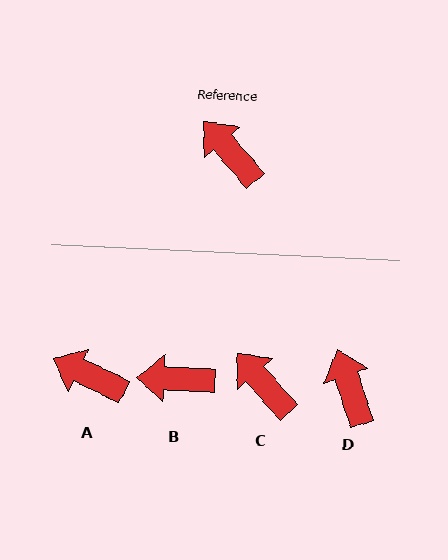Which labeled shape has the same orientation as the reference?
C.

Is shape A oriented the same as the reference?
No, it is off by about 23 degrees.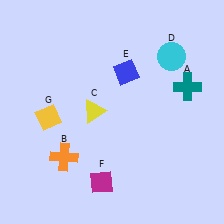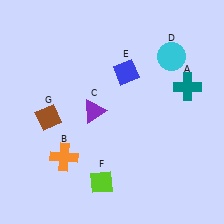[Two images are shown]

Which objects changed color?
C changed from yellow to purple. F changed from magenta to lime. G changed from yellow to brown.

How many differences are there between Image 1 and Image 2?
There are 3 differences between the two images.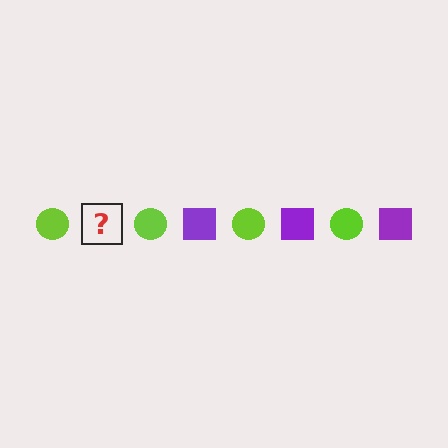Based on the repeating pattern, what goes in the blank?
The blank should be a purple square.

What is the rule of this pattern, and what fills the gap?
The rule is that the pattern alternates between lime circle and purple square. The gap should be filled with a purple square.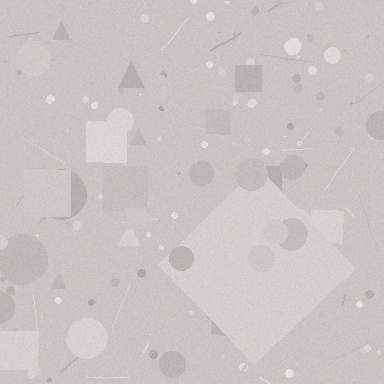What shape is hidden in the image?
A diamond is hidden in the image.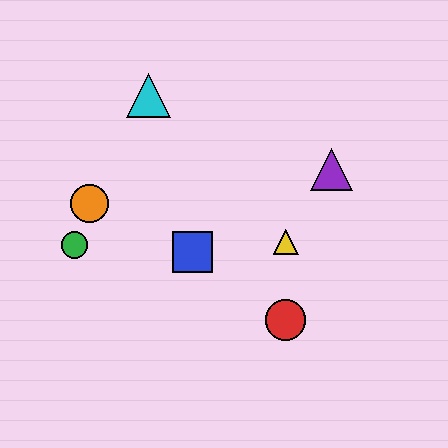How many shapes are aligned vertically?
2 shapes (the red circle, the yellow triangle) are aligned vertically.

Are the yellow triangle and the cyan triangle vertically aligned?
No, the yellow triangle is at x≈286 and the cyan triangle is at x≈148.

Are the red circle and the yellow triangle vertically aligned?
Yes, both are at x≈286.